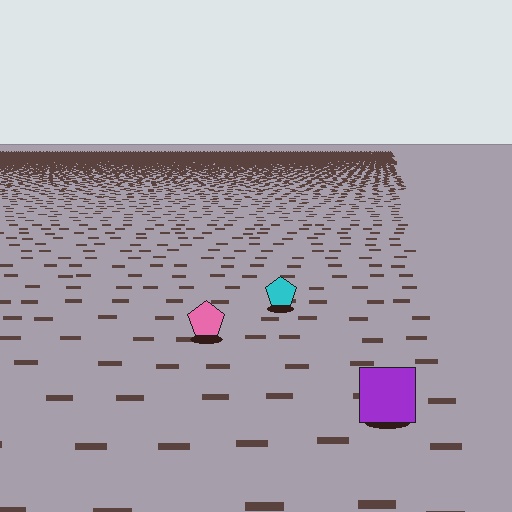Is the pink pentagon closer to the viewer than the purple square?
No. The purple square is closer — you can tell from the texture gradient: the ground texture is coarser near it.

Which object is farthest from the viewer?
The cyan pentagon is farthest from the viewer. It appears smaller and the ground texture around it is denser.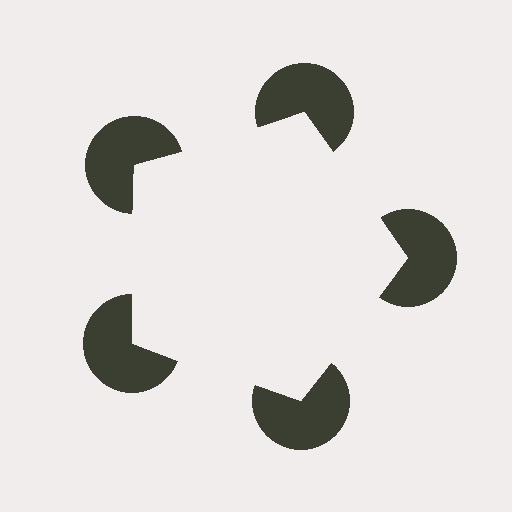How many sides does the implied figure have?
5 sides.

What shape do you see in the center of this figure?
An illusory pentagon — its edges are inferred from the aligned wedge cuts in the pac-man discs, not physically drawn.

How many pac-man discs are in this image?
There are 5 — one at each vertex of the illusory pentagon.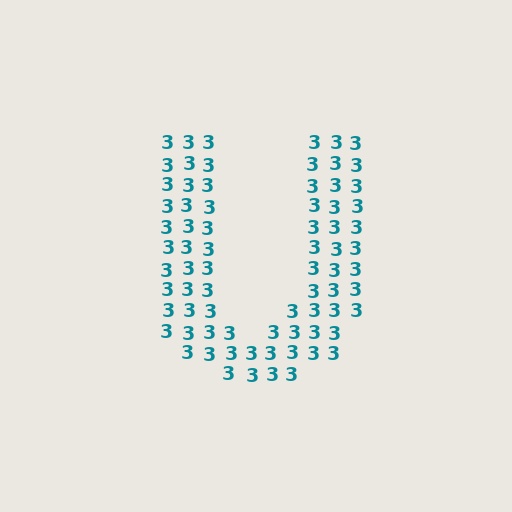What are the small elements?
The small elements are digit 3's.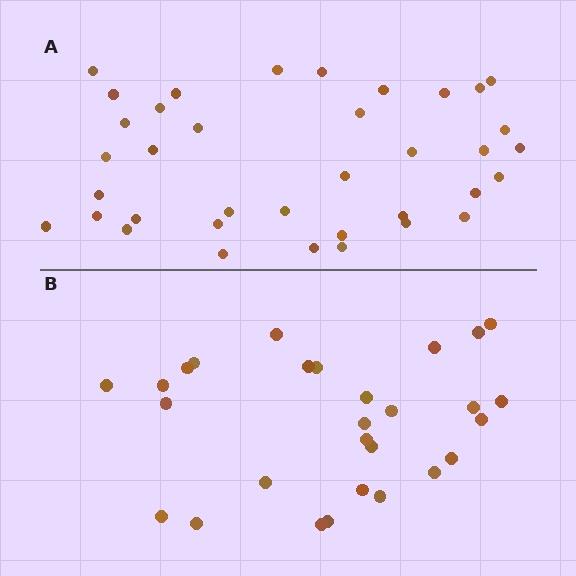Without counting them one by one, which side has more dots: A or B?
Region A (the top region) has more dots.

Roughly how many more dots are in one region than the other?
Region A has roughly 8 or so more dots than region B.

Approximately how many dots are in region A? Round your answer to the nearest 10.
About 40 dots. (The exact count is 37, which rounds to 40.)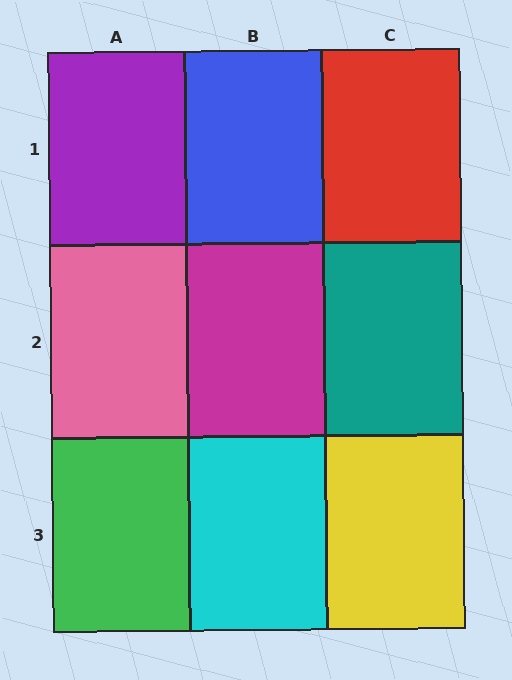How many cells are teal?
1 cell is teal.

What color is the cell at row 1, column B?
Blue.